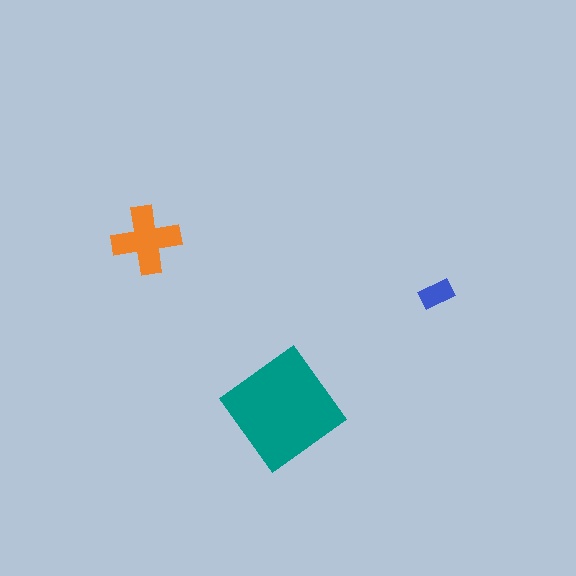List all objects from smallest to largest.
The blue rectangle, the orange cross, the teal diamond.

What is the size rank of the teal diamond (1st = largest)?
1st.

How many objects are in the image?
There are 3 objects in the image.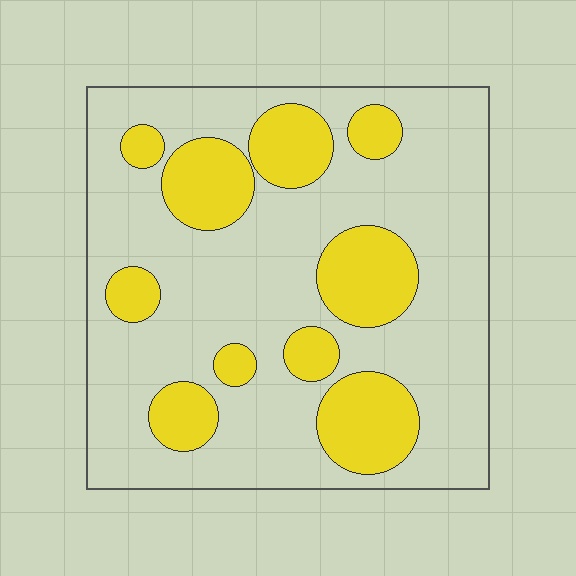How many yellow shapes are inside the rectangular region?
10.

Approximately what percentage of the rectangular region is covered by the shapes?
Approximately 25%.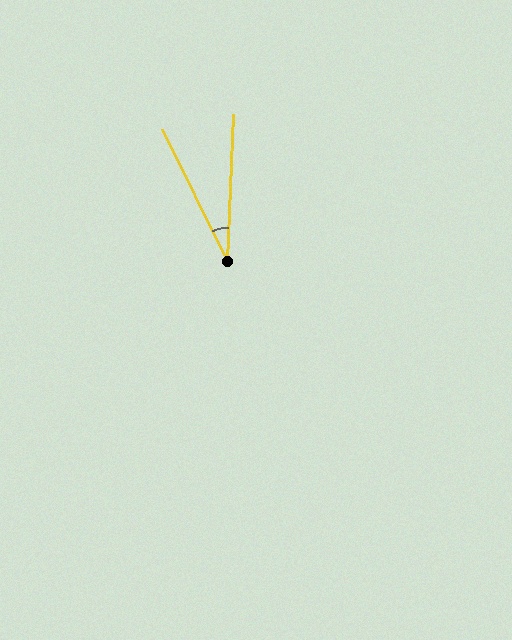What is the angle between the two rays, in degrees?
Approximately 29 degrees.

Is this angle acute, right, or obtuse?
It is acute.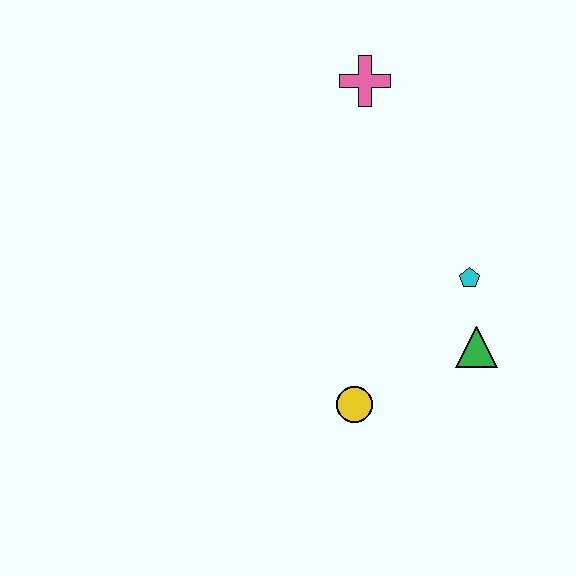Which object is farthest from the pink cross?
The yellow circle is farthest from the pink cross.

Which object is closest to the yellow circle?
The green triangle is closest to the yellow circle.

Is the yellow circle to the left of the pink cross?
Yes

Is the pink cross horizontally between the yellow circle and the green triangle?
Yes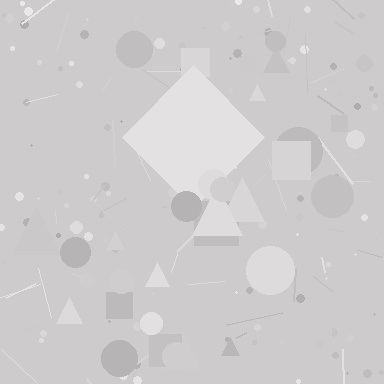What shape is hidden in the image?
A diamond is hidden in the image.